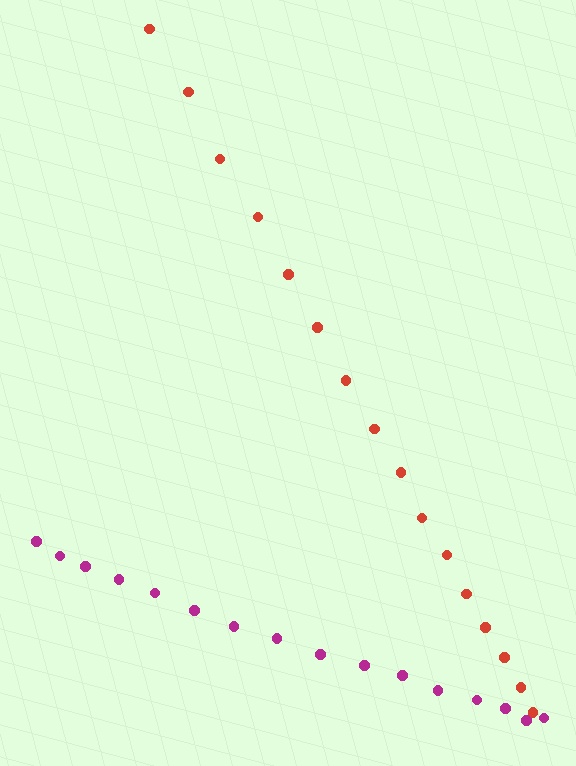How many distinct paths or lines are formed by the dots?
There are 2 distinct paths.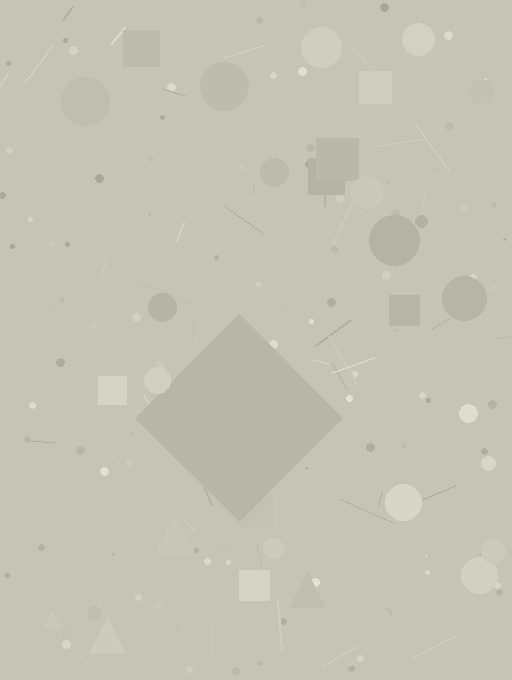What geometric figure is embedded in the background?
A diamond is embedded in the background.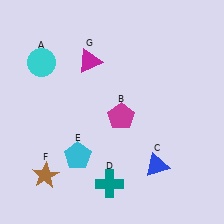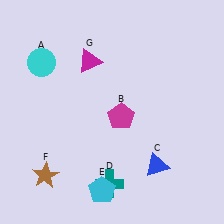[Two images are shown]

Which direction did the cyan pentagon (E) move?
The cyan pentagon (E) moved down.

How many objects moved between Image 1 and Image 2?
1 object moved between the two images.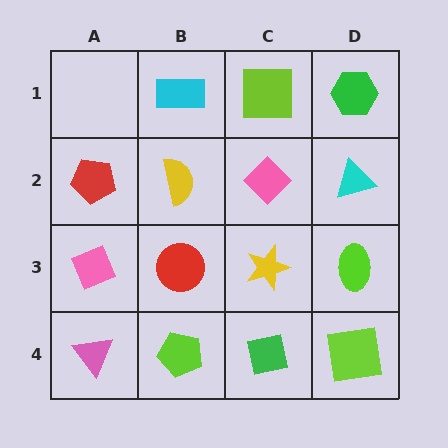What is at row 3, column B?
A red circle.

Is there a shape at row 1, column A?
No, that cell is empty.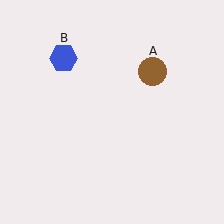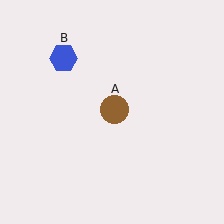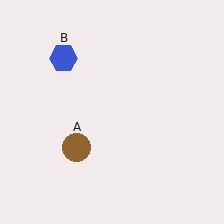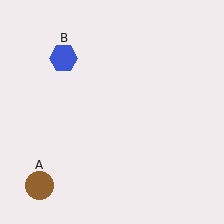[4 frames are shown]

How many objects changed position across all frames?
1 object changed position: brown circle (object A).